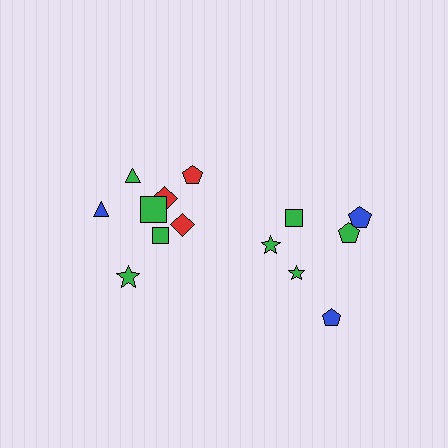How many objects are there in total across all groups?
There are 14 objects.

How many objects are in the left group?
There are 8 objects.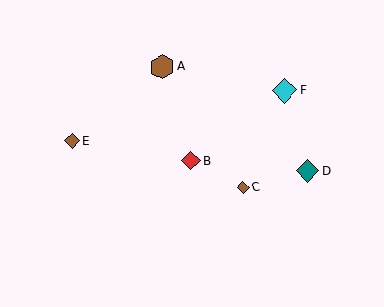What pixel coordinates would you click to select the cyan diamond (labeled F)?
Click at (285, 91) to select the cyan diamond F.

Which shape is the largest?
The cyan diamond (labeled F) is the largest.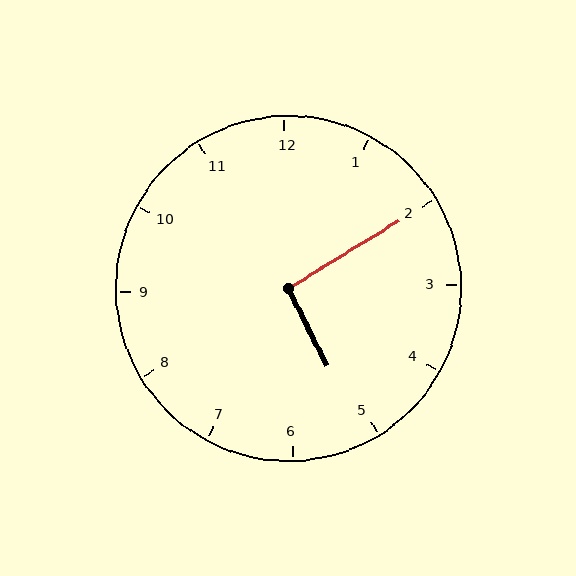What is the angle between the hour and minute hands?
Approximately 95 degrees.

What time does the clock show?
5:10.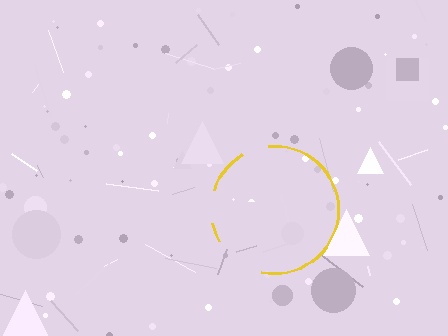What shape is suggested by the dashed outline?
The dashed outline suggests a circle.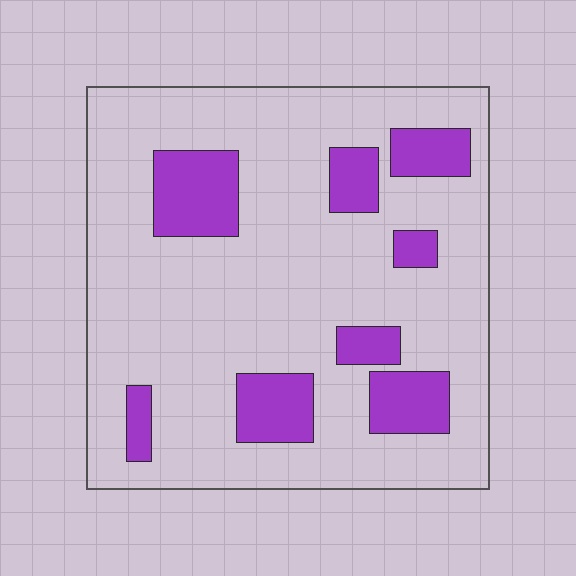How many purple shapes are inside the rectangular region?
8.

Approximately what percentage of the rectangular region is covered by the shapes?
Approximately 20%.